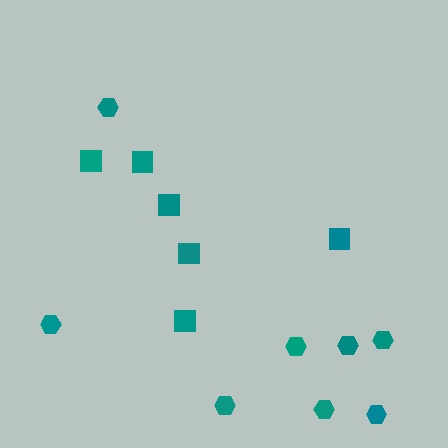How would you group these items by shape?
There are 2 groups: one group of hexagons (8) and one group of squares (6).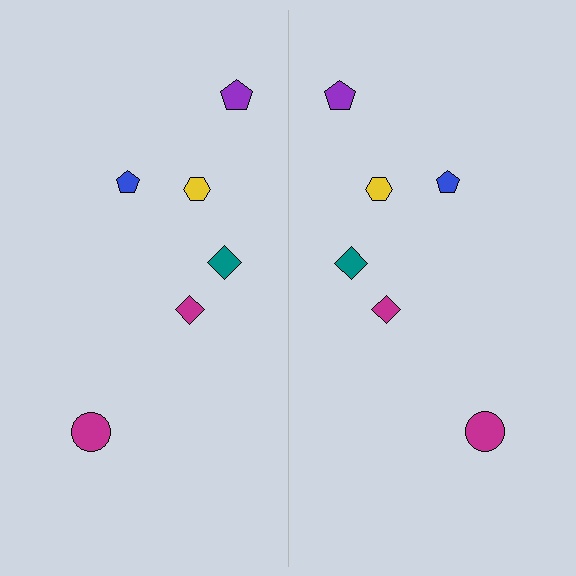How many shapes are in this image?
There are 12 shapes in this image.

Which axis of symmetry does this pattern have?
The pattern has a vertical axis of symmetry running through the center of the image.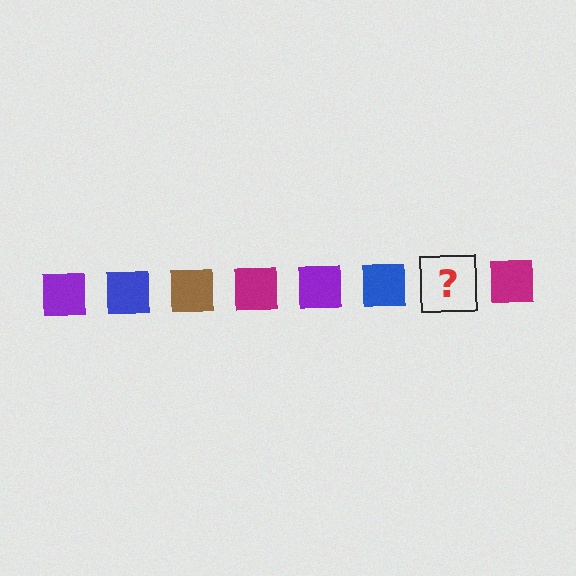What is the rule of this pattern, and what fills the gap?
The rule is that the pattern cycles through purple, blue, brown, magenta squares. The gap should be filled with a brown square.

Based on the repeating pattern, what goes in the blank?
The blank should be a brown square.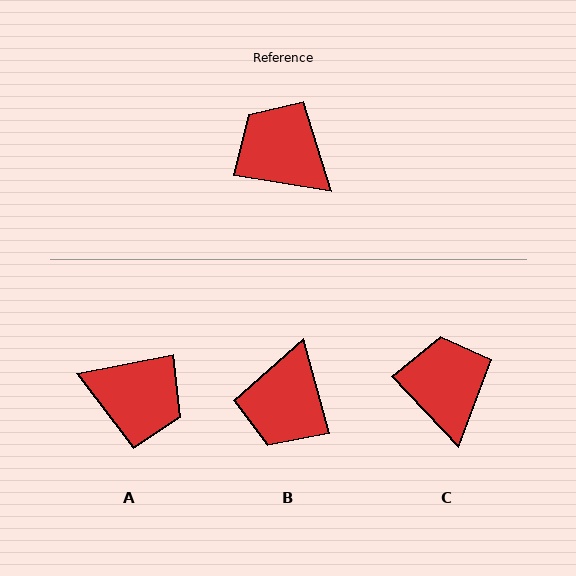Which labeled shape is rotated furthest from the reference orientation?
A, about 160 degrees away.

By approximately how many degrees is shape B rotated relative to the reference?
Approximately 114 degrees counter-clockwise.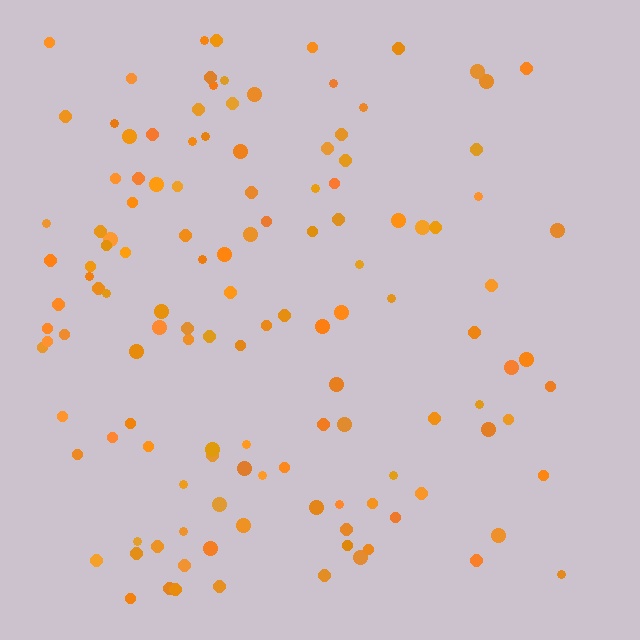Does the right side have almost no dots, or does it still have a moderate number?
Still a moderate number, just noticeably fewer than the left.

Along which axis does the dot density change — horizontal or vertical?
Horizontal.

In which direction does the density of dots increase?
From right to left, with the left side densest.